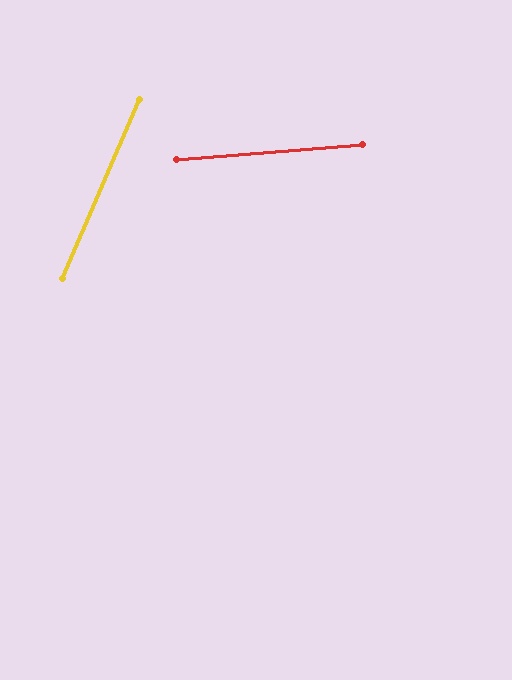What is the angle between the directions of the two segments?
Approximately 63 degrees.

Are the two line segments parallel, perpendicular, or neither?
Neither parallel nor perpendicular — they differ by about 63°.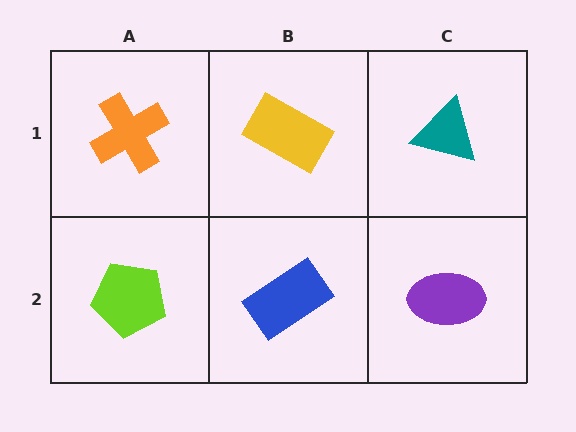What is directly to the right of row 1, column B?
A teal triangle.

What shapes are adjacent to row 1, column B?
A blue rectangle (row 2, column B), an orange cross (row 1, column A), a teal triangle (row 1, column C).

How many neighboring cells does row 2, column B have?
3.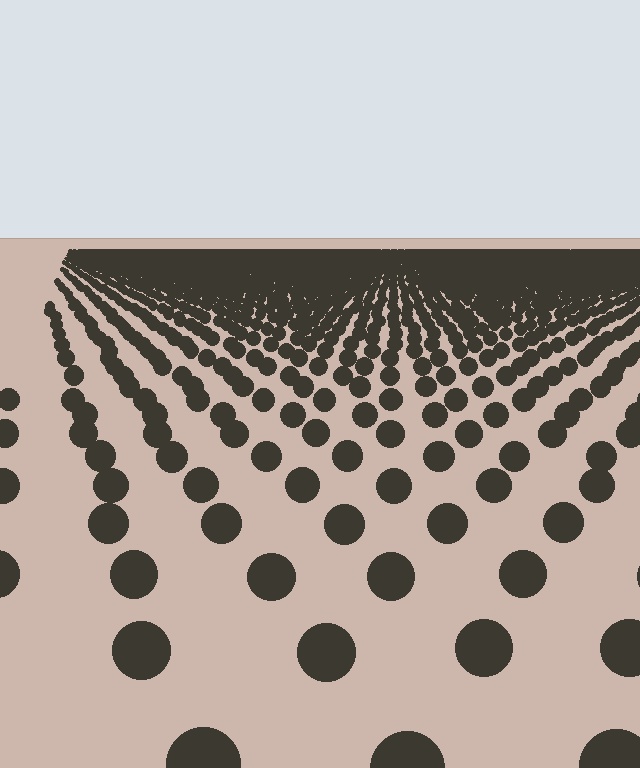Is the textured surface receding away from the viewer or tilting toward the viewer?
The surface is receding away from the viewer. Texture elements get smaller and denser toward the top.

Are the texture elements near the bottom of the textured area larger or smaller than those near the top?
Larger. Near the bottom, elements are closer to the viewer and appear at a bigger on-screen size.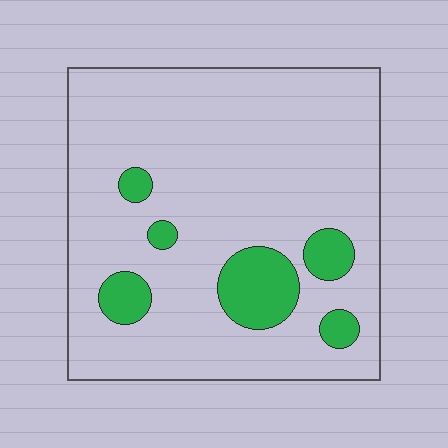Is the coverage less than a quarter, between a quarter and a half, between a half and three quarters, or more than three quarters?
Less than a quarter.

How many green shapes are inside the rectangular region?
6.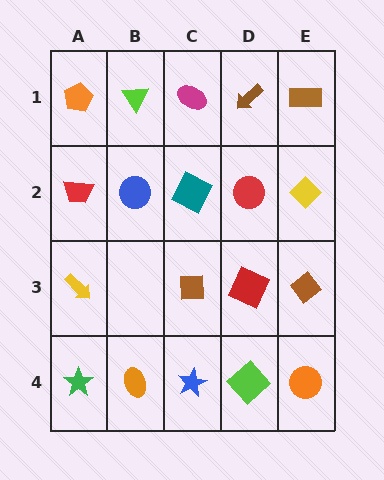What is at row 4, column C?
A blue star.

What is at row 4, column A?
A green star.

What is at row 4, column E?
An orange circle.